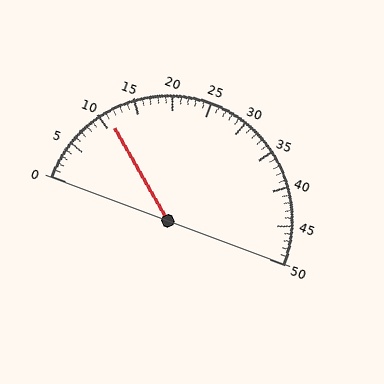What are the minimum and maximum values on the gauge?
The gauge ranges from 0 to 50.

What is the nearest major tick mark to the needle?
The nearest major tick mark is 10.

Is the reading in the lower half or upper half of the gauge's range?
The reading is in the lower half of the range (0 to 50).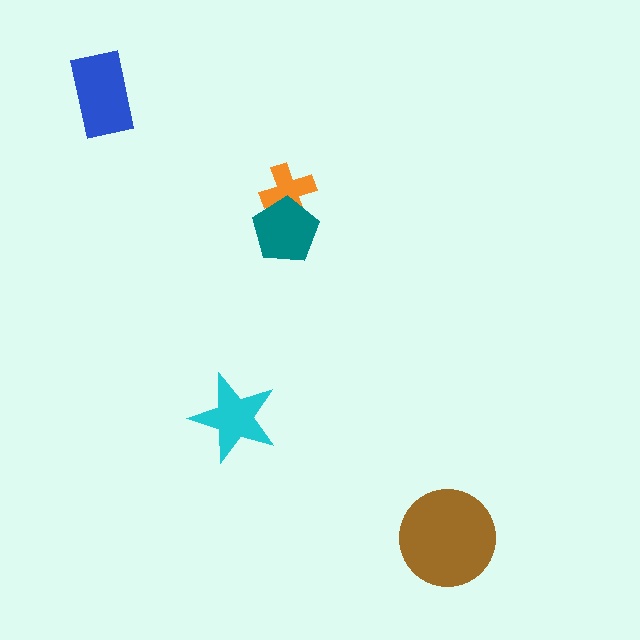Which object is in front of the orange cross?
The teal pentagon is in front of the orange cross.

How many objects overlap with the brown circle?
0 objects overlap with the brown circle.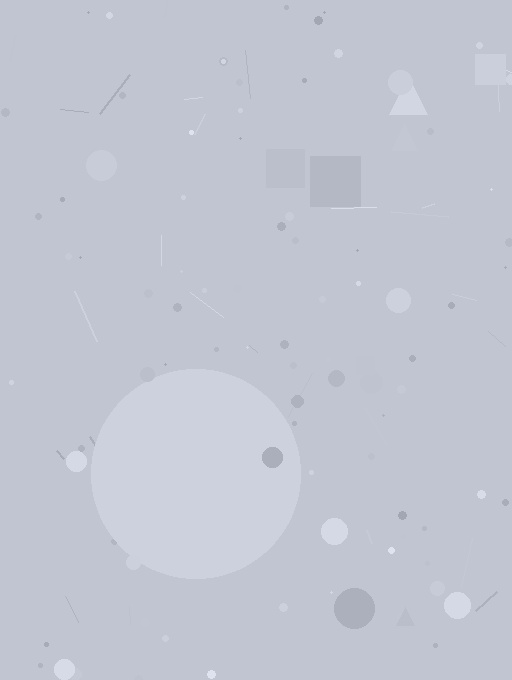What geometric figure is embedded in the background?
A circle is embedded in the background.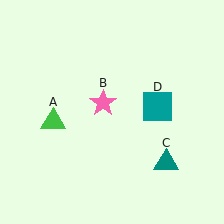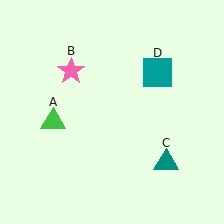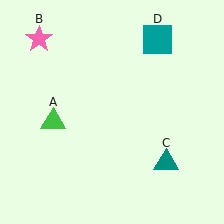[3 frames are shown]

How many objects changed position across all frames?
2 objects changed position: pink star (object B), teal square (object D).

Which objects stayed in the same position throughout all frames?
Green triangle (object A) and teal triangle (object C) remained stationary.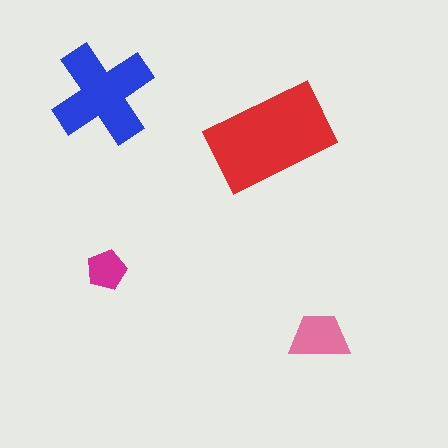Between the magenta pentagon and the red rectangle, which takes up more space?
The red rectangle.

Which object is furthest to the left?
The blue cross is leftmost.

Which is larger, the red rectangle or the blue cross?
The red rectangle.